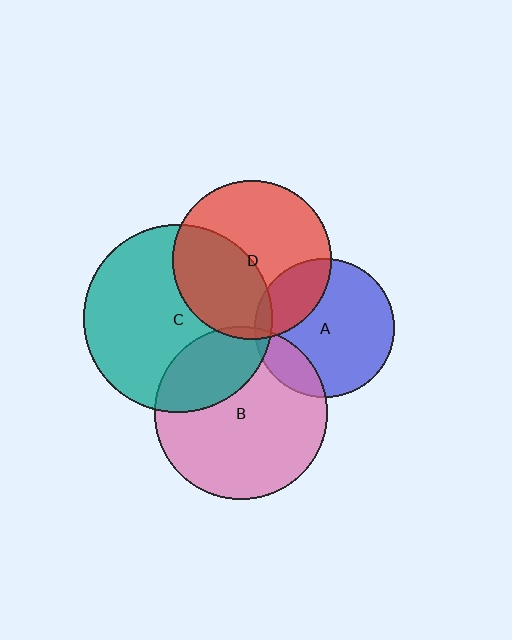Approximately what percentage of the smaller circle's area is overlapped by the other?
Approximately 40%.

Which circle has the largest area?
Circle C (teal).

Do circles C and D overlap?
Yes.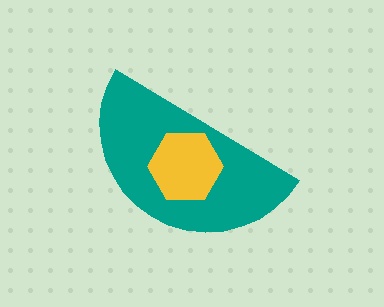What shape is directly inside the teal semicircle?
The yellow hexagon.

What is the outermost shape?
The teal semicircle.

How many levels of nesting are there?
2.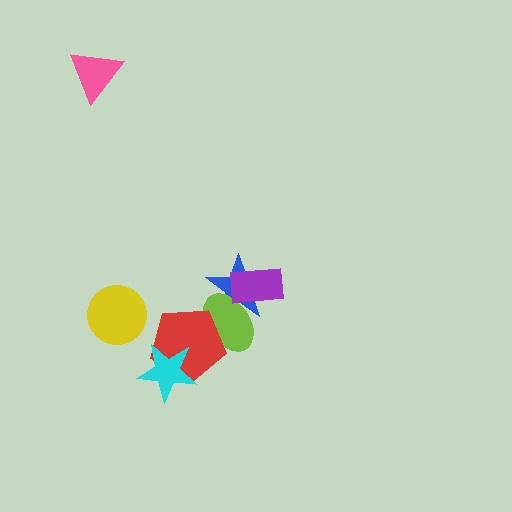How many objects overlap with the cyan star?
1 object overlaps with the cyan star.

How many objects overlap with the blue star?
2 objects overlap with the blue star.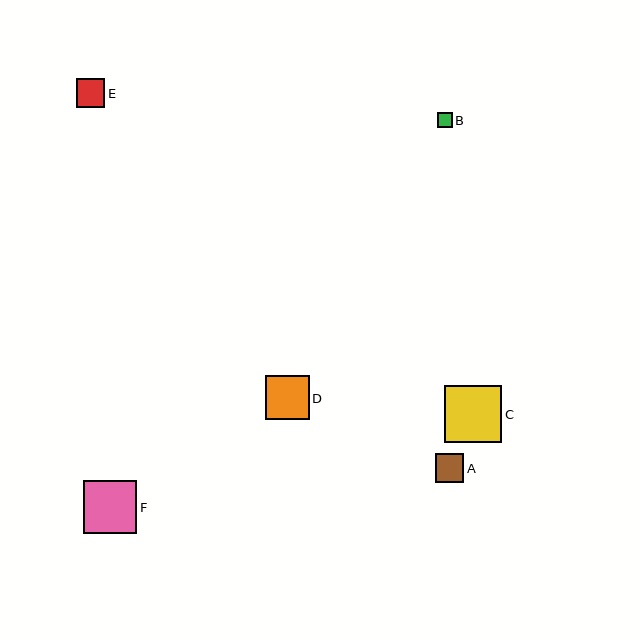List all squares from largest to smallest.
From largest to smallest: C, F, D, A, E, B.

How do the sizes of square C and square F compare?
Square C and square F are approximately the same size.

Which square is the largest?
Square C is the largest with a size of approximately 57 pixels.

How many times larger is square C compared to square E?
Square C is approximately 2.0 times the size of square E.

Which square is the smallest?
Square B is the smallest with a size of approximately 15 pixels.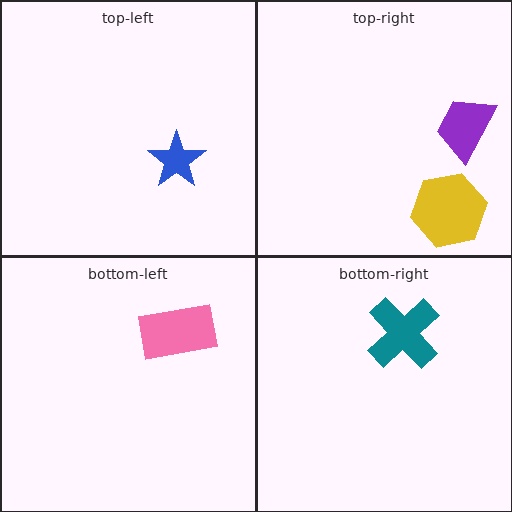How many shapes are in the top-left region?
1.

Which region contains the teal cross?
The bottom-right region.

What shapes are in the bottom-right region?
The teal cross.